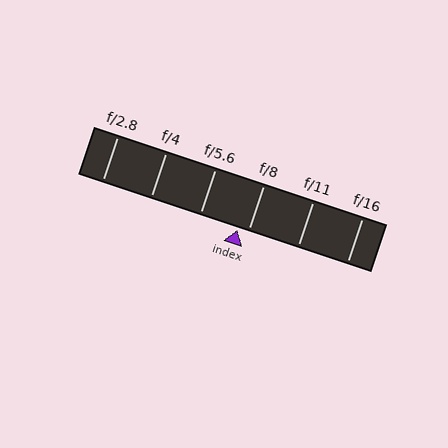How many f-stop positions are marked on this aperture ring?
There are 6 f-stop positions marked.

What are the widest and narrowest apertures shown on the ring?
The widest aperture shown is f/2.8 and the narrowest is f/16.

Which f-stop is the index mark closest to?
The index mark is closest to f/8.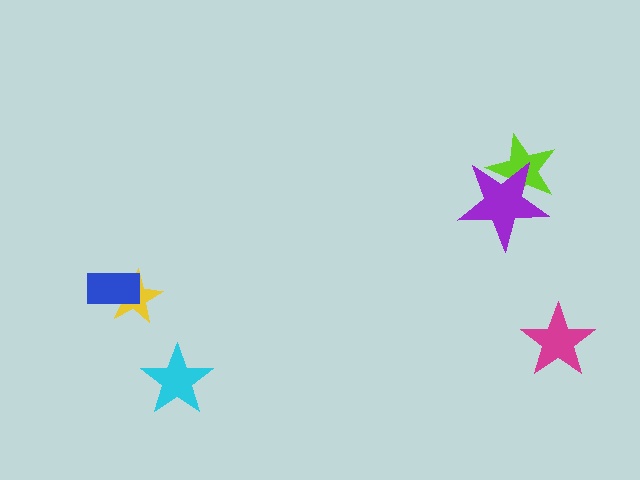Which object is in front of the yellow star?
The blue rectangle is in front of the yellow star.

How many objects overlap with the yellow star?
1 object overlaps with the yellow star.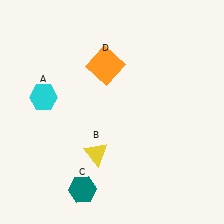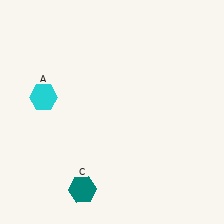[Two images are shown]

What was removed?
The orange square (D), the yellow triangle (B) were removed in Image 2.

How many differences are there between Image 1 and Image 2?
There are 2 differences between the two images.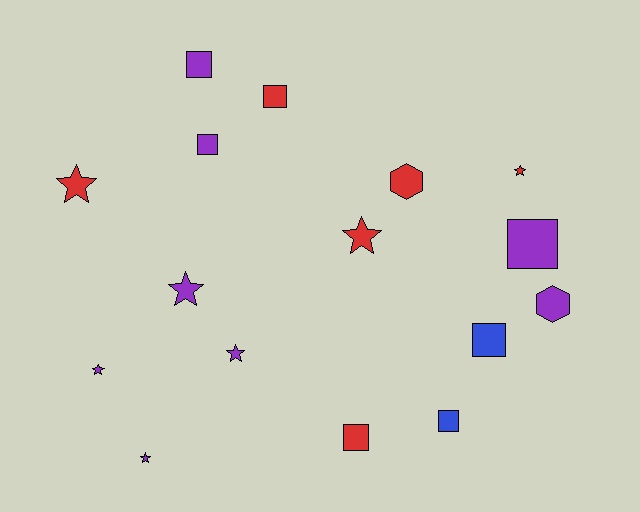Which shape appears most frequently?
Square, with 7 objects.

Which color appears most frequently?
Purple, with 8 objects.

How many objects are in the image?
There are 16 objects.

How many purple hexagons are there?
There is 1 purple hexagon.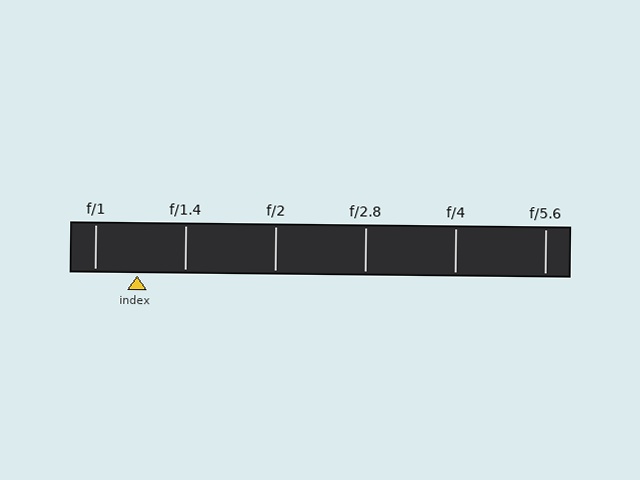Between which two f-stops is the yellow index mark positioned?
The index mark is between f/1 and f/1.4.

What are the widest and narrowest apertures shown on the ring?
The widest aperture shown is f/1 and the narrowest is f/5.6.